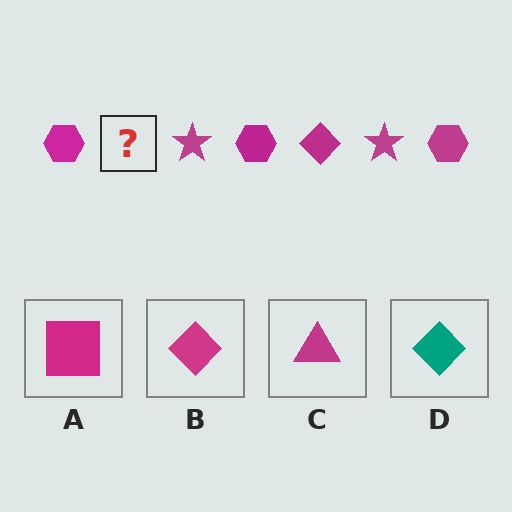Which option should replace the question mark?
Option B.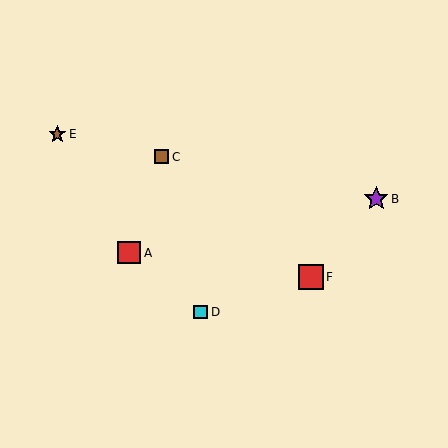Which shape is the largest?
The red square (labeled F) is the largest.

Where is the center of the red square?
The center of the red square is at (311, 277).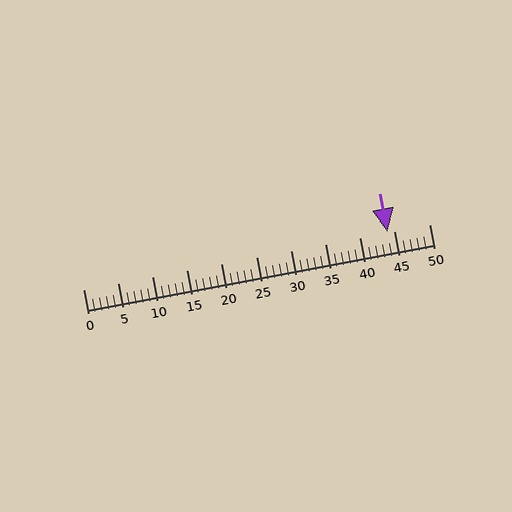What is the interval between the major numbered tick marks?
The major tick marks are spaced 5 units apart.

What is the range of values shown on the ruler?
The ruler shows values from 0 to 50.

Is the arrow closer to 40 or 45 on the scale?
The arrow is closer to 45.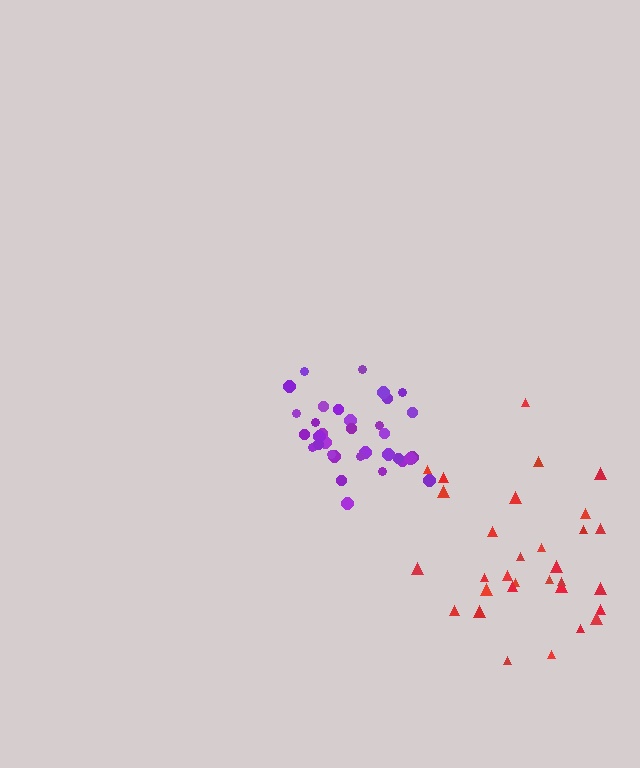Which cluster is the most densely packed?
Purple.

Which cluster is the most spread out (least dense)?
Red.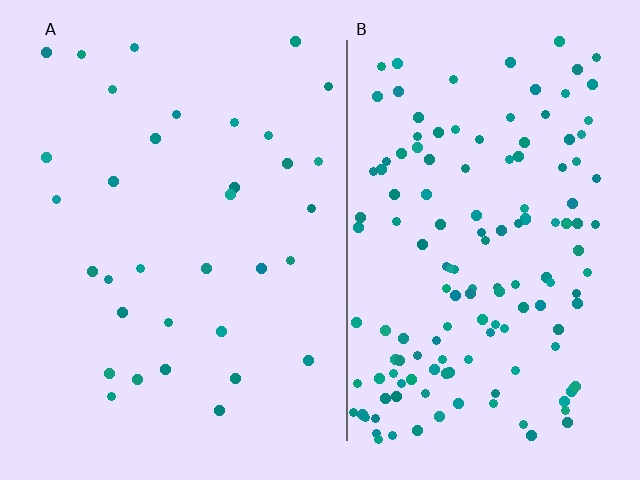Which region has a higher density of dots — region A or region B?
B (the right).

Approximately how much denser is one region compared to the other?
Approximately 4.3× — region B over region A.